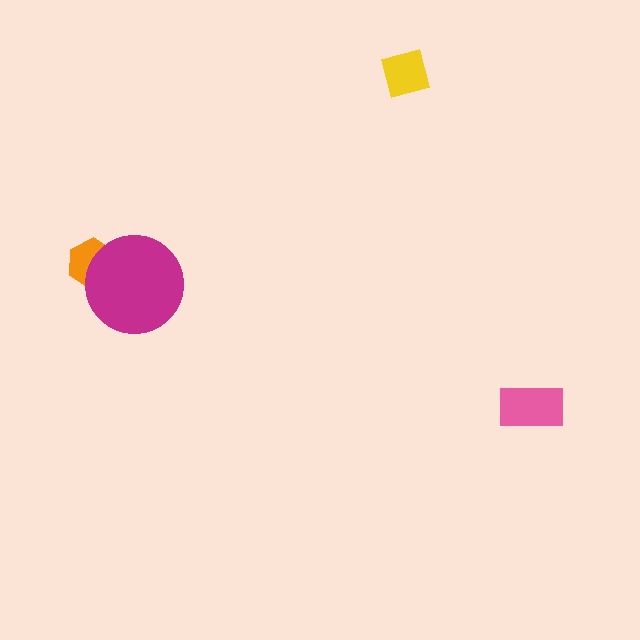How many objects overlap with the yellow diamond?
0 objects overlap with the yellow diamond.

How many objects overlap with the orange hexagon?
1 object overlaps with the orange hexagon.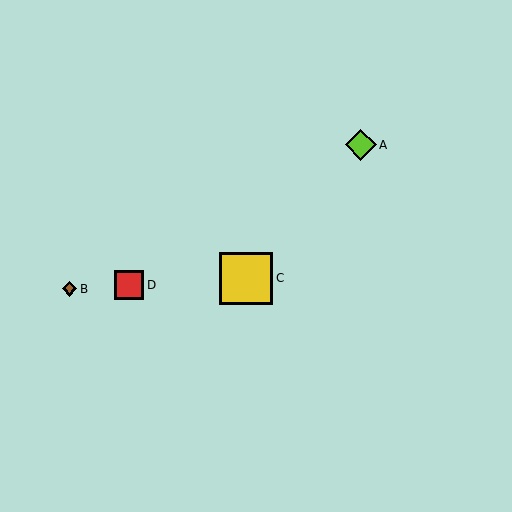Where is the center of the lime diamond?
The center of the lime diamond is at (361, 145).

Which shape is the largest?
The yellow square (labeled C) is the largest.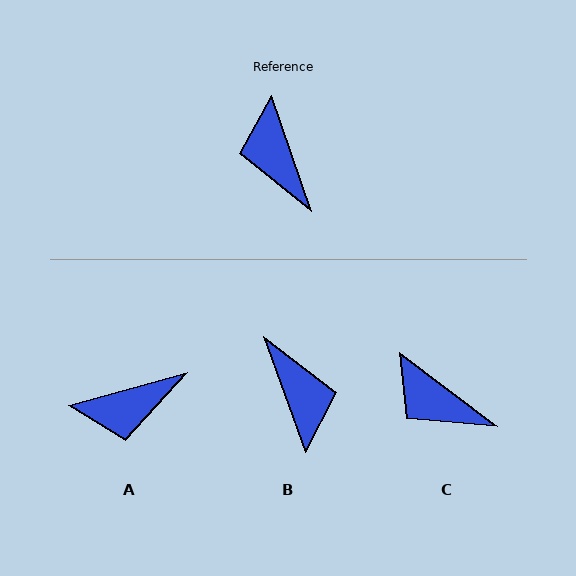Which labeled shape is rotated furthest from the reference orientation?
B, about 179 degrees away.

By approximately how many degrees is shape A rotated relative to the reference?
Approximately 87 degrees counter-clockwise.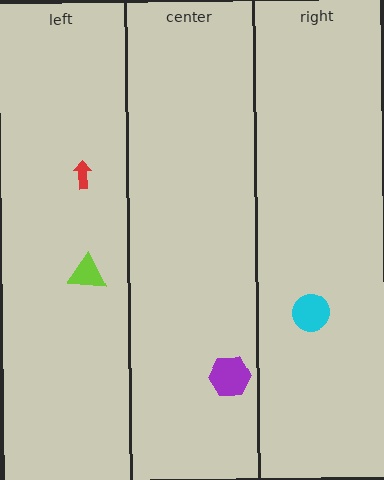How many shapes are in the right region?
1.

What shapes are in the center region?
The purple hexagon.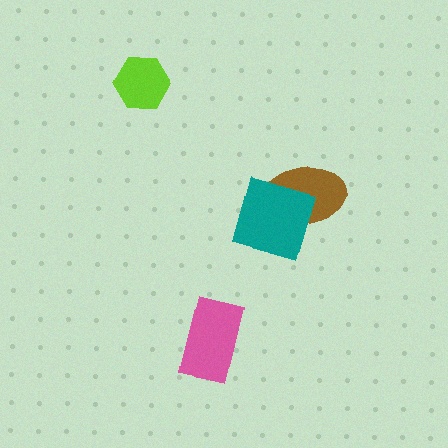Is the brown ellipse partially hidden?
Yes, it is partially covered by another shape.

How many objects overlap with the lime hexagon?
0 objects overlap with the lime hexagon.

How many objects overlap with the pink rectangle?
0 objects overlap with the pink rectangle.